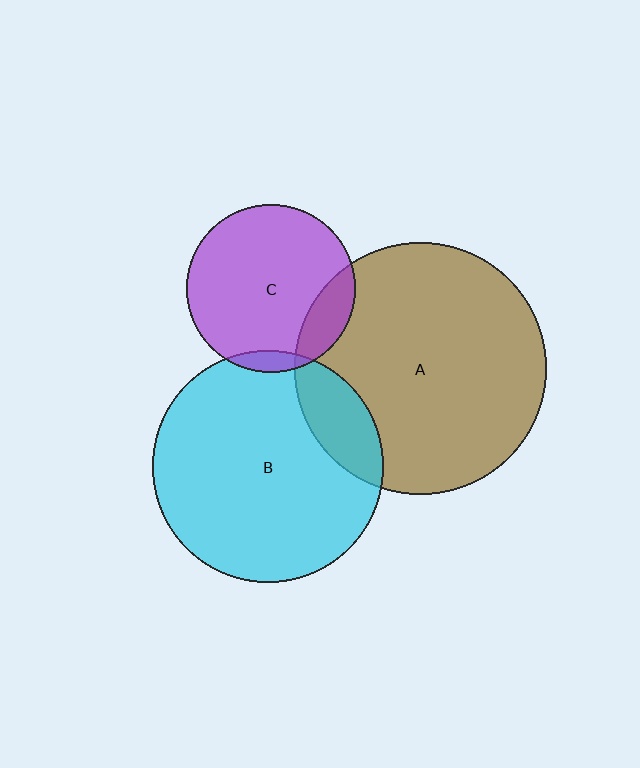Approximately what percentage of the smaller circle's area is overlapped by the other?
Approximately 5%.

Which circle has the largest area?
Circle A (brown).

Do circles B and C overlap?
Yes.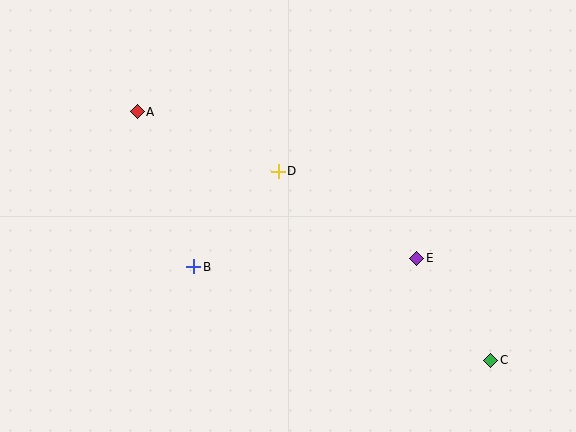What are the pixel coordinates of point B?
Point B is at (194, 267).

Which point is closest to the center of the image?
Point D at (278, 171) is closest to the center.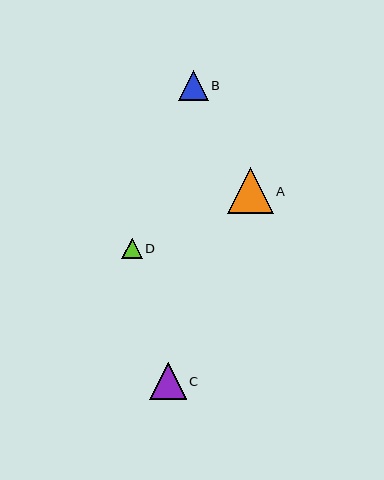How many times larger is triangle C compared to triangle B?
Triangle C is approximately 1.2 times the size of triangle B.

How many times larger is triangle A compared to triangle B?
Triangle A is approximately 1.5 times the size of triangle B.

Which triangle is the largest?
Triangle A is the largest with a size of approximately 46 pixels.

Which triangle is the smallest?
Triangle D is the smallest with a size of approximately 20 pixels.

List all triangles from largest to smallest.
From largest to smallest: A, C, B, D.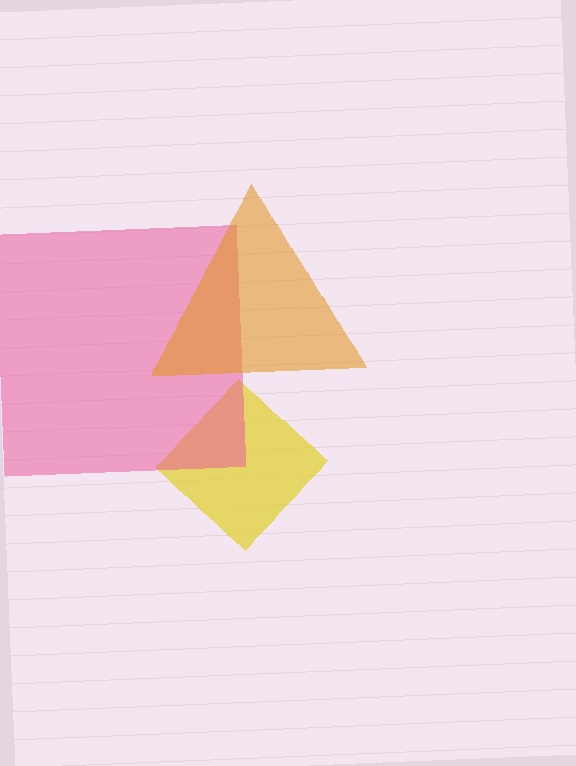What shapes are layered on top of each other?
The layered shapes are: a yellow diamond, a pink square, an orange triangle.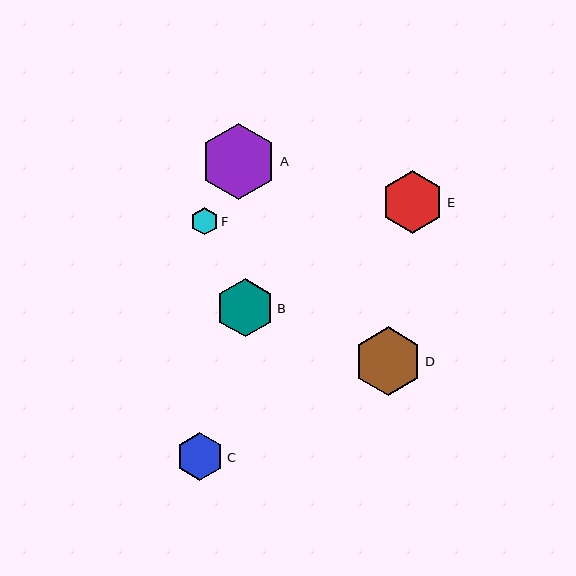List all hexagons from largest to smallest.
From largest to smallest: A, D, E, B, C, F.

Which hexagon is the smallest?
Hexagon F is the smallest with a size of approximately 27 pixels.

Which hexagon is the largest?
Hexagon A is the largest with a size of approximately 76 pixels.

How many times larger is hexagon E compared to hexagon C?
Hexagon E is approximately 1.3 times the size of hexagon C.